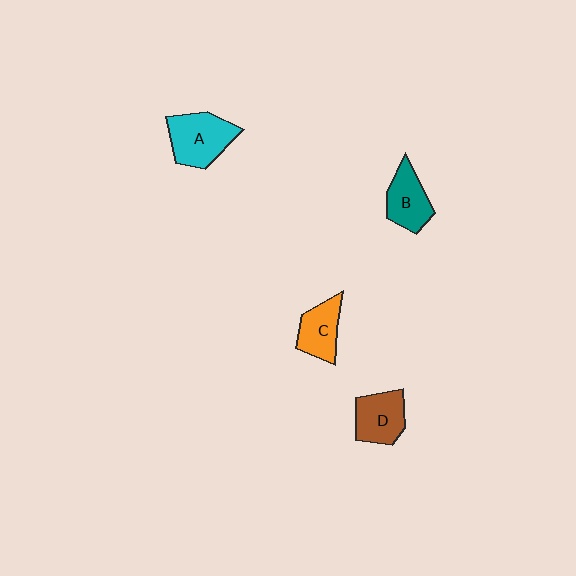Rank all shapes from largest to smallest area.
From largest to smallest: A (cyan), D (brown), B (teal), C (orange).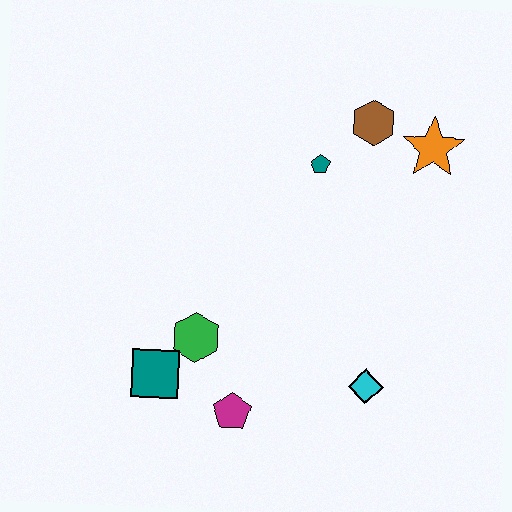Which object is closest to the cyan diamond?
The magenta pentagon is closest to the cyan diamond.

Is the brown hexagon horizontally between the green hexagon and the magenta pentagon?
No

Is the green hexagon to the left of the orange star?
Yes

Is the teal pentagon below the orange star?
Yes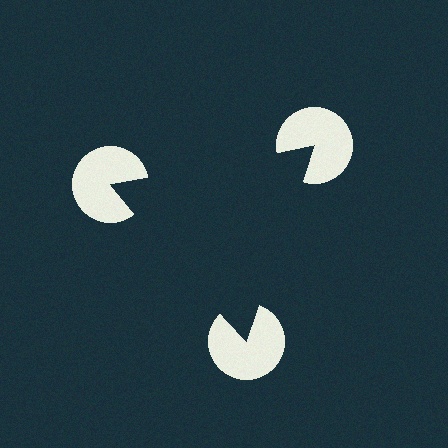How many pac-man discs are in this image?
There are 3 — one at each vertex of the illusory triangle.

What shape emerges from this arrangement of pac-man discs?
An illusory triangle — its edges are inferred from the aligned wedge cuts in the pac-man discs, not physically drawn.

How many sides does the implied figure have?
3 sides.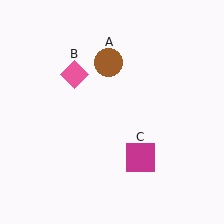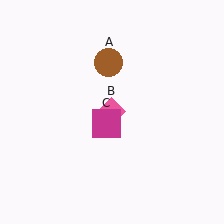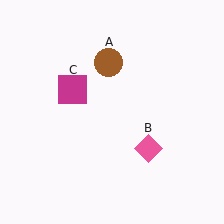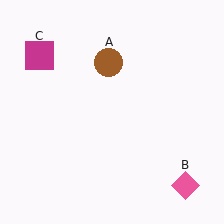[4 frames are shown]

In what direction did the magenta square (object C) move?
The magenta square (object C) moved up and to the left.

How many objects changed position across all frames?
2 objects changed position: pink diamond (object B), magenta square (object C).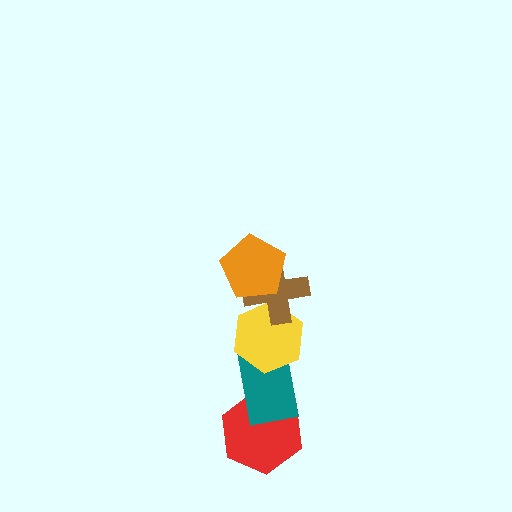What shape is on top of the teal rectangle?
The yellow hexagon is on top of the teal rectangle.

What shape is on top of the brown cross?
The orange pentagon is on top of the brown cross.